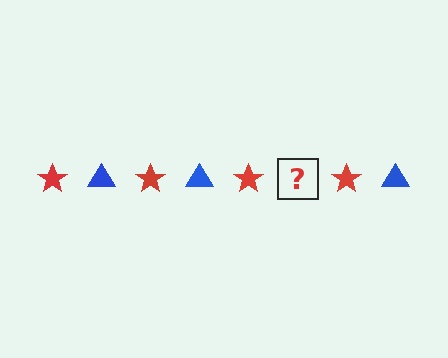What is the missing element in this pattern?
The missing element is a blue triangle.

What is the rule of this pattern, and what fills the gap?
The rule is that the pattern alternates between red star and blue triangle. The gap should be filled with a blue triangle.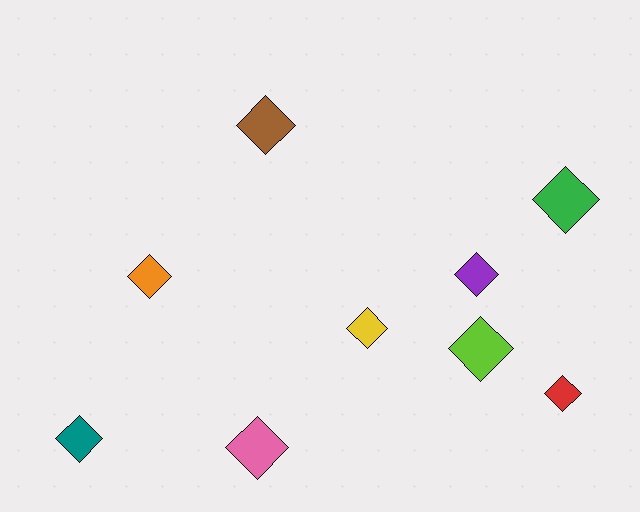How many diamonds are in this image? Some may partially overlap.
There are 9 diamonds.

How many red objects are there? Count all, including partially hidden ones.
There is 1 red object.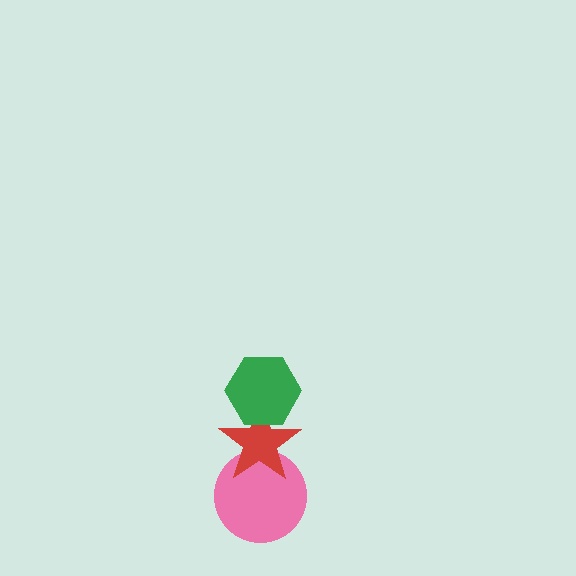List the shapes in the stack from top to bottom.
From top to bottom: the green hexagon, the red star, the pink circle.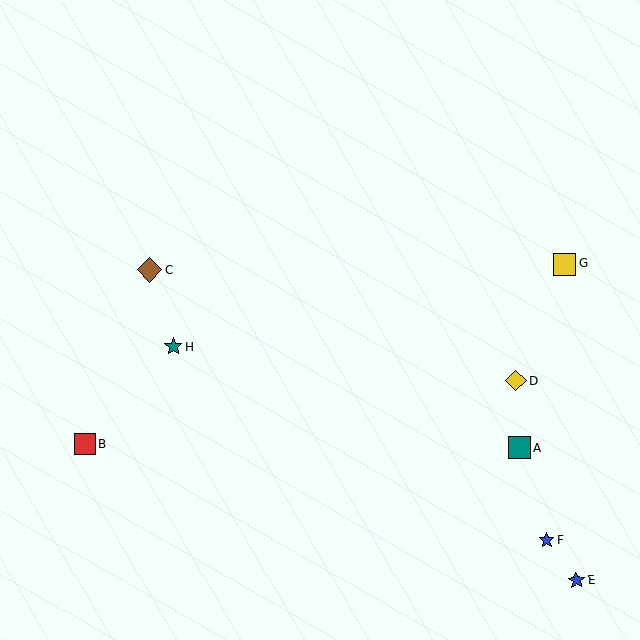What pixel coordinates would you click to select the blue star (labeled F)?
Click at (547, 540) to select the blue star F.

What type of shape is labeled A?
Shape A is a teal square.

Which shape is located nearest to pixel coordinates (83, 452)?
The red square (labeled B) at (85, 444) is nearest to that location.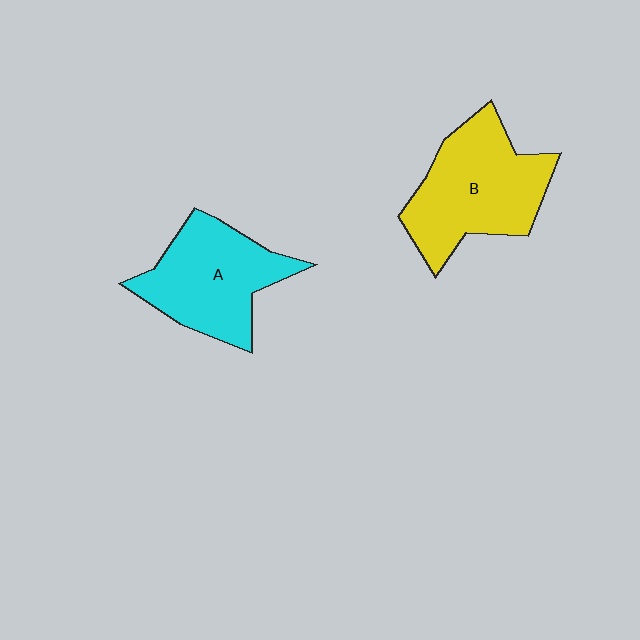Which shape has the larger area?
Shape B (yellow).